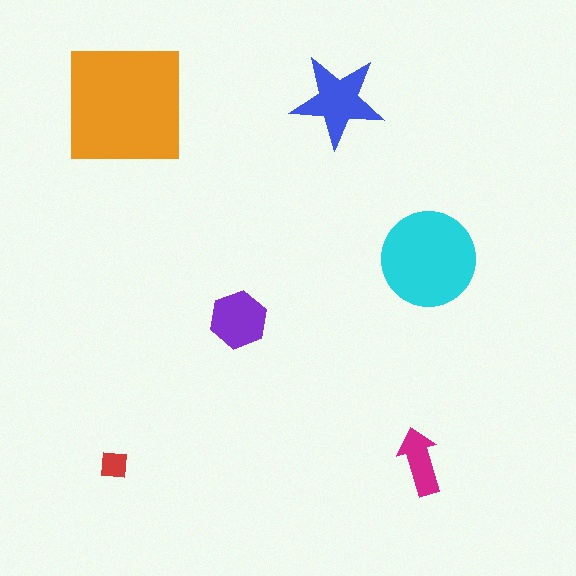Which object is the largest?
The orange square.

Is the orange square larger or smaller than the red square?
Larger.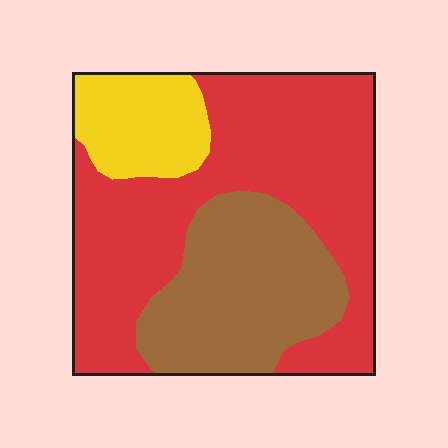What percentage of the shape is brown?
Brown takes up about one third (1/3) of the shape.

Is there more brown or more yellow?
Brown.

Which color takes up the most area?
Red, at roughly 55%.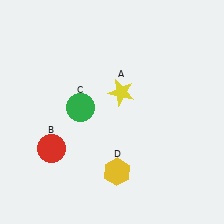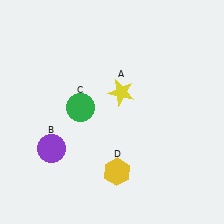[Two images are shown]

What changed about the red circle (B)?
In Image 1, B is red. In Image 2, it changed to purple.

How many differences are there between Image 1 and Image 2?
There is 1 difference between the two images.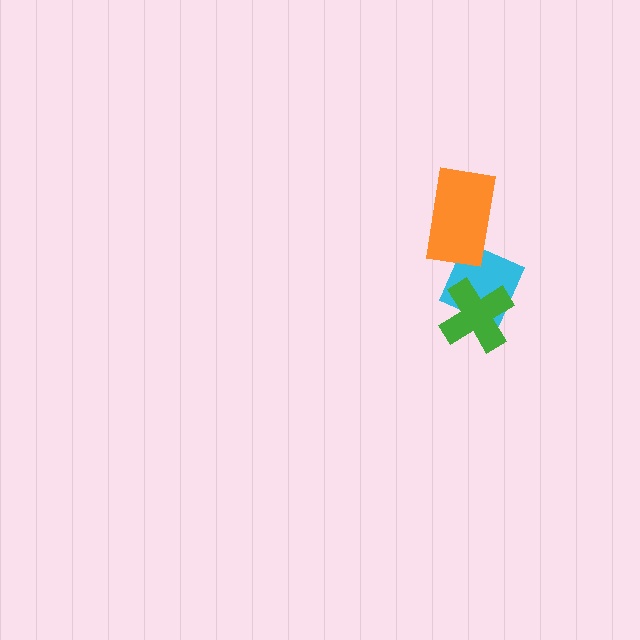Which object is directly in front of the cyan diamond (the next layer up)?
The orange rectangle is directly in front of the cyan diamond.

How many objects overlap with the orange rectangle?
1 object overlaps with the orange rectangle.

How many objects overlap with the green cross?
1 object overlaps with the green cross.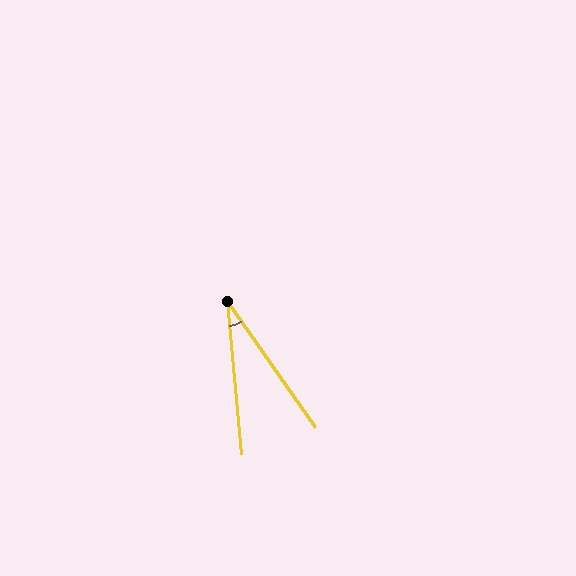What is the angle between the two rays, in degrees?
Approximately 29 degrees.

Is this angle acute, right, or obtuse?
It is acute.